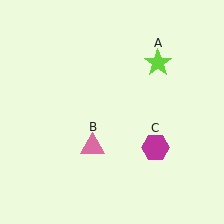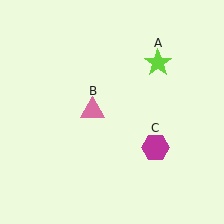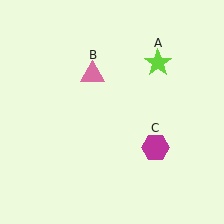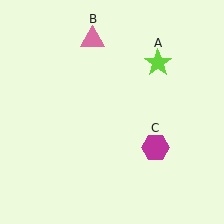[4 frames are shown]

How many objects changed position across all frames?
1 object changed position: pink triangle (object B).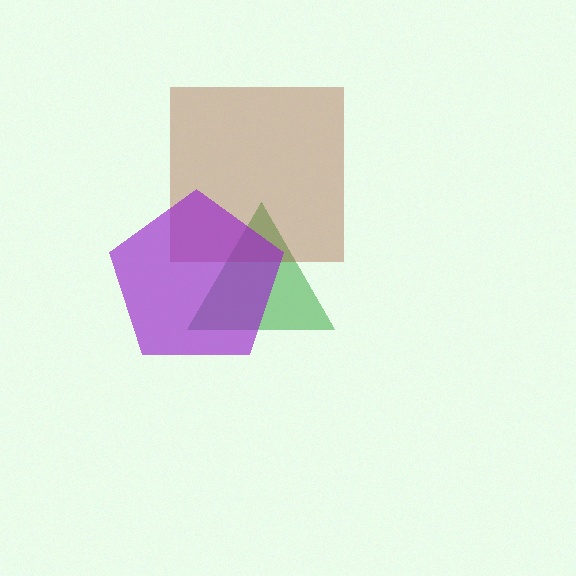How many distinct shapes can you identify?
There are 3 distinct shapes: a green triangle, a brown square, a purple pentagon.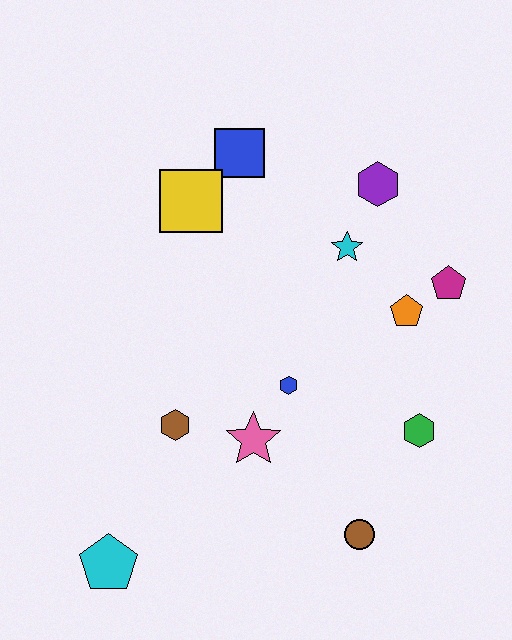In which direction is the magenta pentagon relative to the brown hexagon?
The magenta pentagon is to the right of the brown hexagon.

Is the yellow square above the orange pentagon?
Yes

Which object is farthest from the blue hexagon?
The cyan pentagon is farthest from the blue hexagon.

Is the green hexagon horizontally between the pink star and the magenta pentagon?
Yes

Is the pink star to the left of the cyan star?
Yes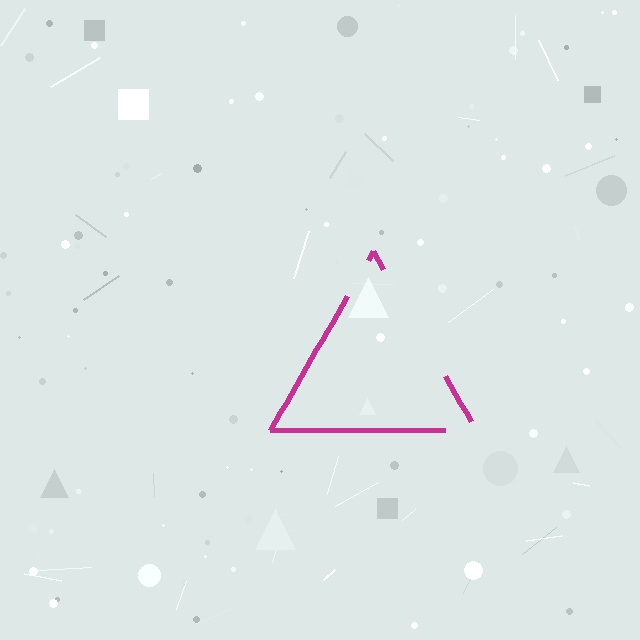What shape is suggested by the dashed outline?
The dashed outline suggests a triangle.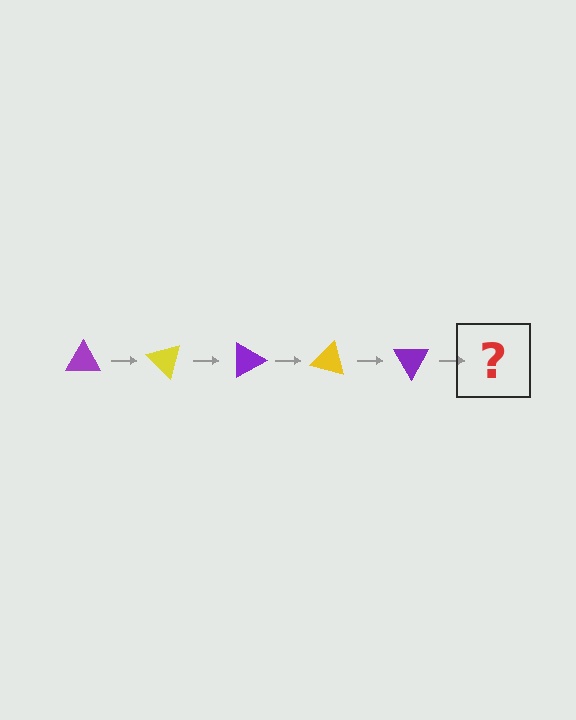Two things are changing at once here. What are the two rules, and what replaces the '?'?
The two rules are that it rotates 45 degrees each step and the color cycles through purple and yellow. The '?' should be a yellow triangle, rotated 225 degrees from the start.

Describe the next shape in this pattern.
It should be a yellow triangle, rotated 225 degrees from the start.